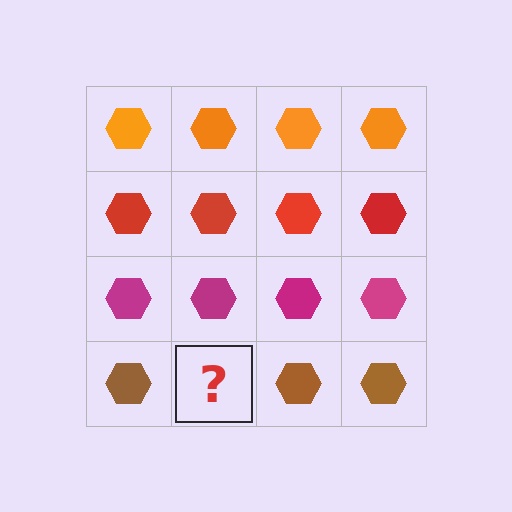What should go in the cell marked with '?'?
The missing cell should contain a brown hexagon.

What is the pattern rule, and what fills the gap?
The rule is that each row has a consistent color. The gap should be filled with a brown hexagon.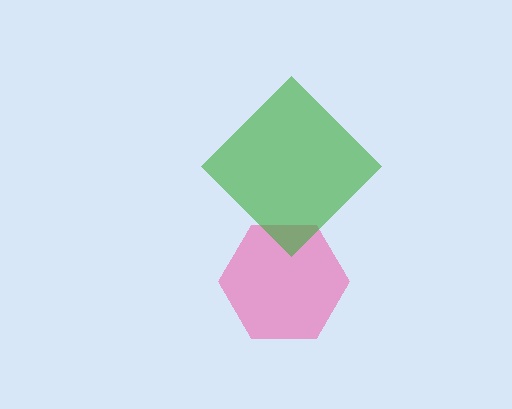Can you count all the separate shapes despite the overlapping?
Yes, there are 2 separate shapes.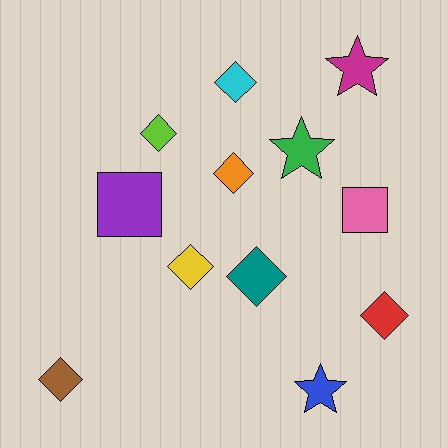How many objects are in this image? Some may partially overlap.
There are 12 objects.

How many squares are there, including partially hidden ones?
There are 2 squares.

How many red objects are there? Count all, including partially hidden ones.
There is 1 red object.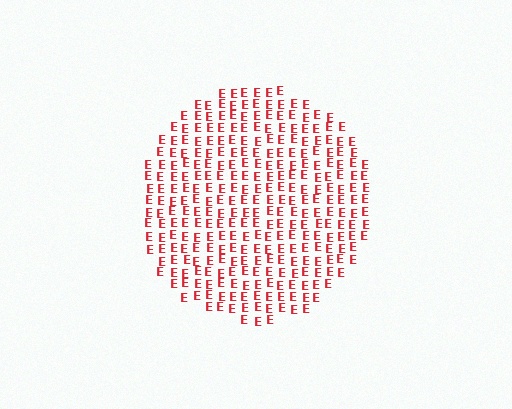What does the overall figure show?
The overall figure shows a circle.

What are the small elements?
The small elements are letter E's.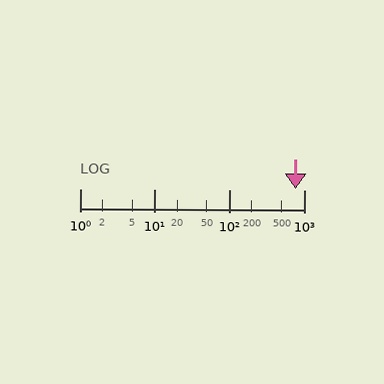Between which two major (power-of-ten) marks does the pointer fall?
The pointer is between 100 and 1000.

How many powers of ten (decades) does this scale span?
The scale spans 3 decades, from 1 to 1000.